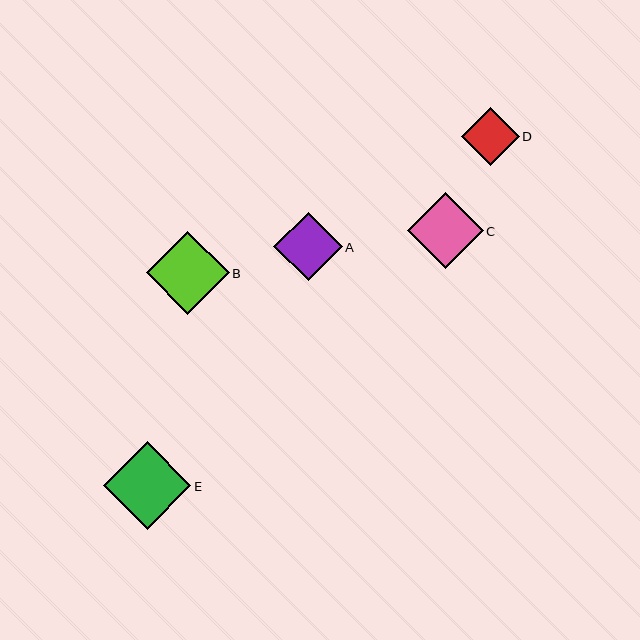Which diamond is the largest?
Diamond E is the largest with a size of approximately 88 pixels.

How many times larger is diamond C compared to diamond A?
Diamond C is approximately 1.1 times the size of diamond A.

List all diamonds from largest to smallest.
From largest to smallest: E, B, C, A, D.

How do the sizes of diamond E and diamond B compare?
Diamond E and diamond B are approximately the same size.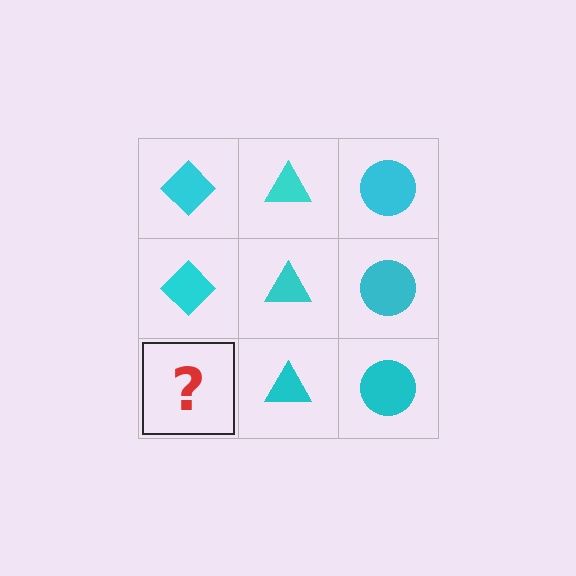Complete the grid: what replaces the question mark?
The question mark should be replaced with a cyan diamond.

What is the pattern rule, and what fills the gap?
The rule is that each column has a consistent shape. The gap should be filled with a cyan diamond.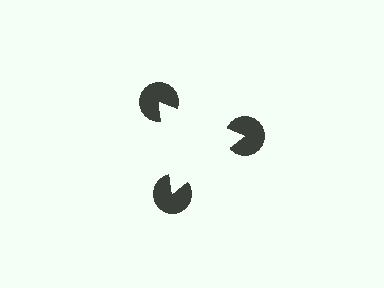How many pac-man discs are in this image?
There are 3 — one at each vertex of the illusory triangle.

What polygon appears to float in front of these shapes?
An illusory triangle — its edges are inferred from the aligned wedge cuts in the pac-man discs, not physically drawn.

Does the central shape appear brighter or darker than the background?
It typically appears slightly brighter than the background, even though no actual brightness change is drawn.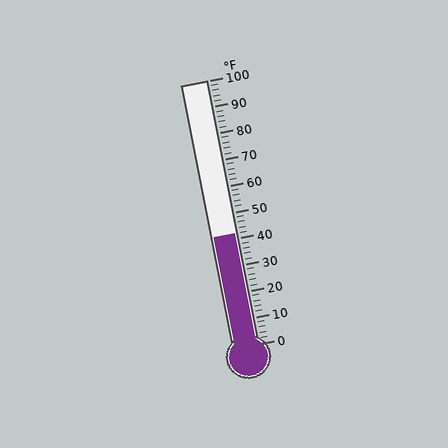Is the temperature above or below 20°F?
The temperature is above 20°F.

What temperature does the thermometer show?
The thermometer shows approximately 42°F.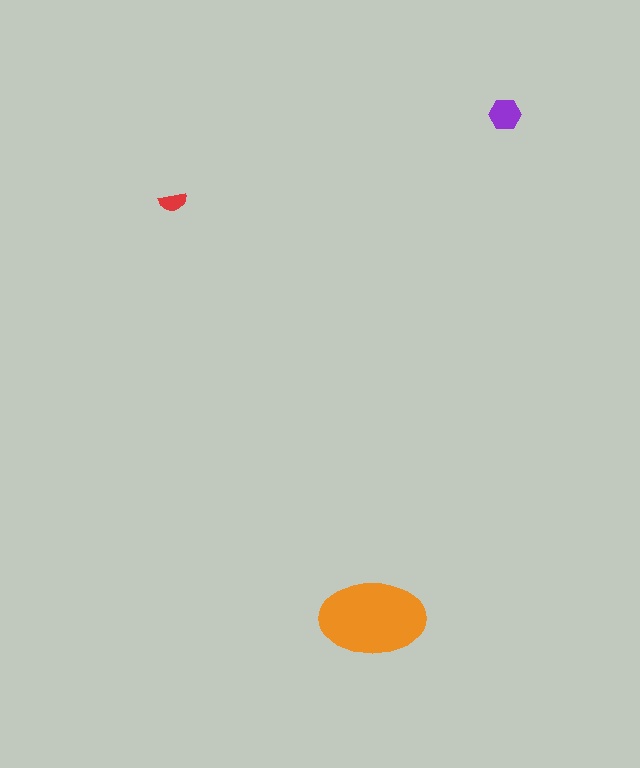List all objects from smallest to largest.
The red semicircle, the purple hexagon, the orange ellipse.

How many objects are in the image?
There are 3 objects in the image.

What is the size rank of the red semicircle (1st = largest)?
3rd.